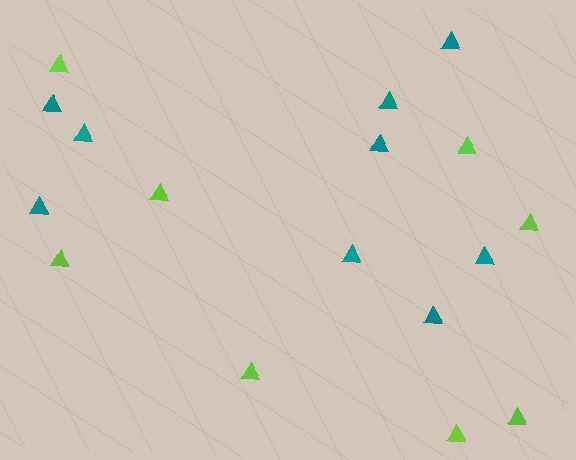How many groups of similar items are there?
There are 2 groups: one group of lime triangles (8) and one group of teal triangles (9).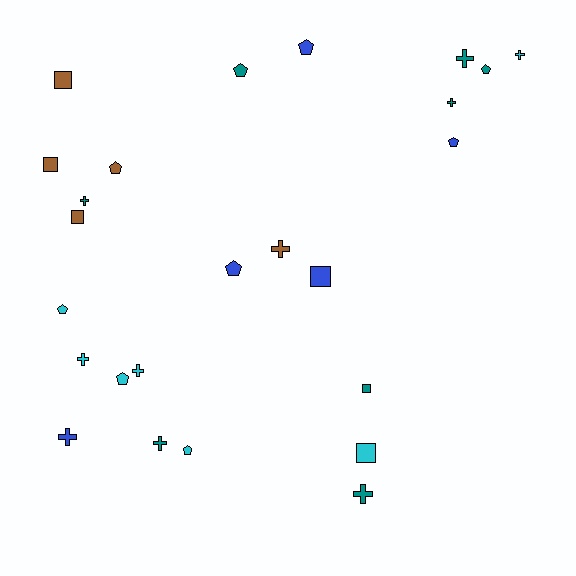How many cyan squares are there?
There is 1 cyan square.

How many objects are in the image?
There are 25 objects.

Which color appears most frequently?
Teal, with 8 objects.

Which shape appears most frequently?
Cross, with 10 objects.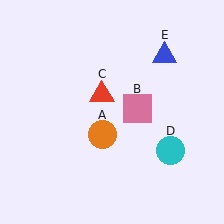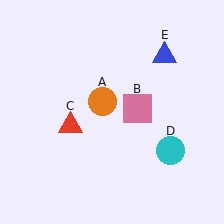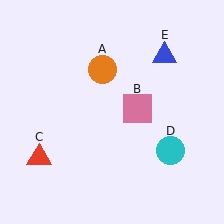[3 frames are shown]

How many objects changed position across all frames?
2 objects changed position: orange circle (object A), red triangle (object C).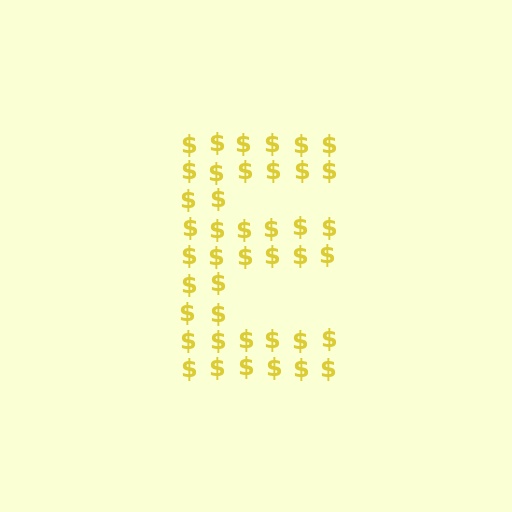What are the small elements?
The small elements are dollar signs.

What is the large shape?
The large shape is the letter E.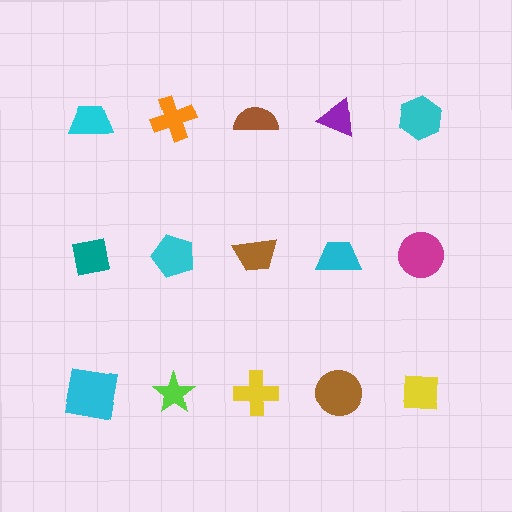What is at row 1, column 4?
A purple triangle.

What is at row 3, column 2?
A lime star.